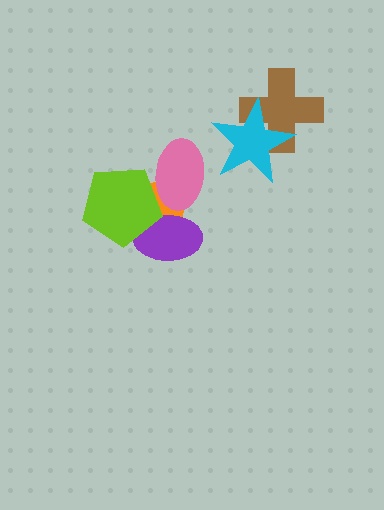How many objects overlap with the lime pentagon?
3 objects overlap with the lime pentagon.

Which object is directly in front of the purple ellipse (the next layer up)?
The lime pentagon is directly in front of the purple ellipse.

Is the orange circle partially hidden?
Yes, it is partially covered by another shape.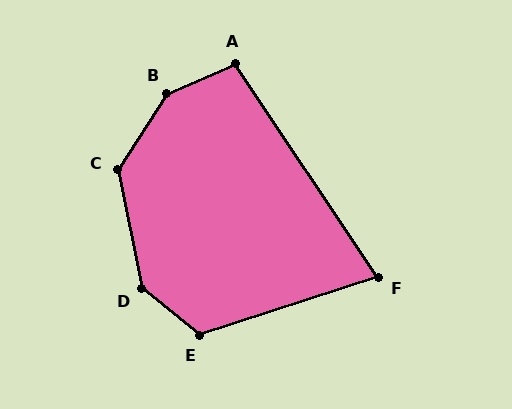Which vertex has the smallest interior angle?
F, at approximately 74 degrees.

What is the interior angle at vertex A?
Approximately 100 degrees (obtuse).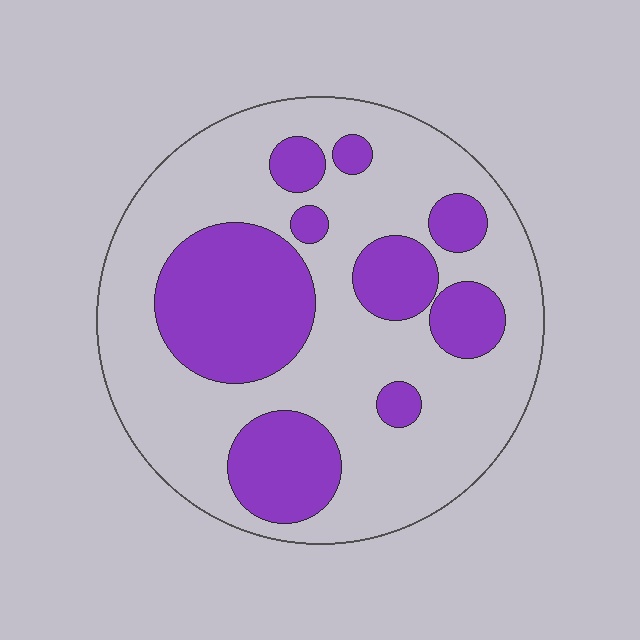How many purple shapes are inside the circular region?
9.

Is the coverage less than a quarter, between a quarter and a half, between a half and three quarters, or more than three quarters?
Between a quarter and a half.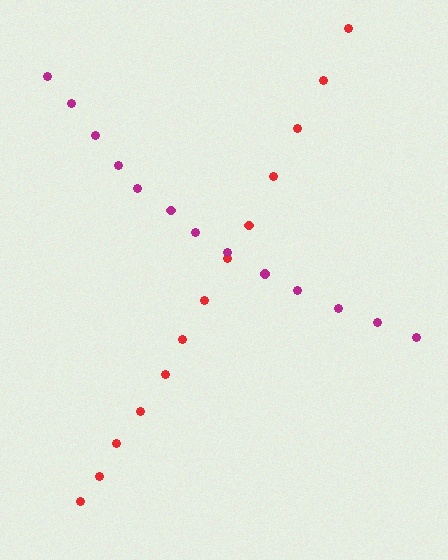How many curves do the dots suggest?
There are 2 distinct paths.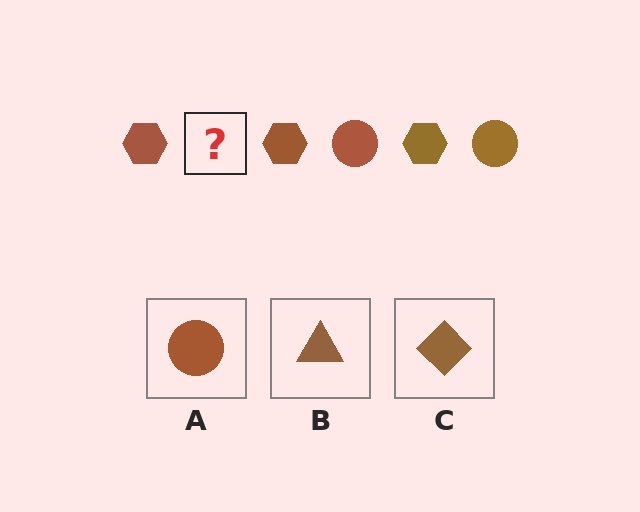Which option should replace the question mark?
Option A.